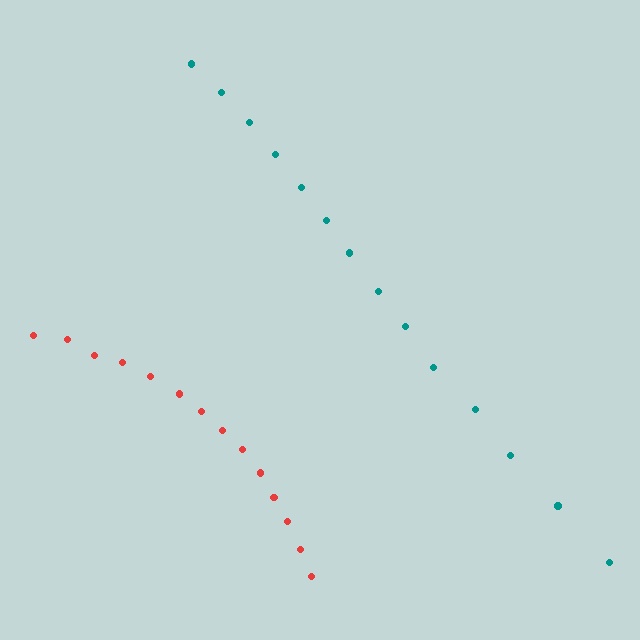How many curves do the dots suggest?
There are 2 distinct paths.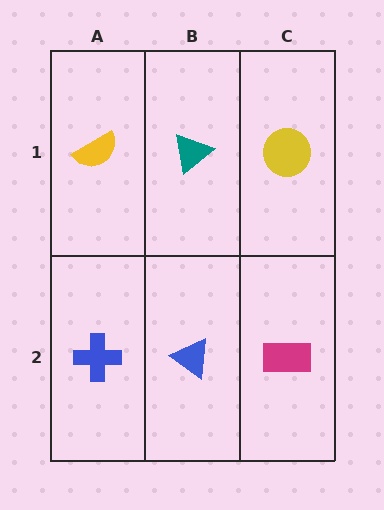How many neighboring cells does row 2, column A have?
2.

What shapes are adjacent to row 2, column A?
A yellow semicircle (row 1, column A), a blue triangle (row 2, column B).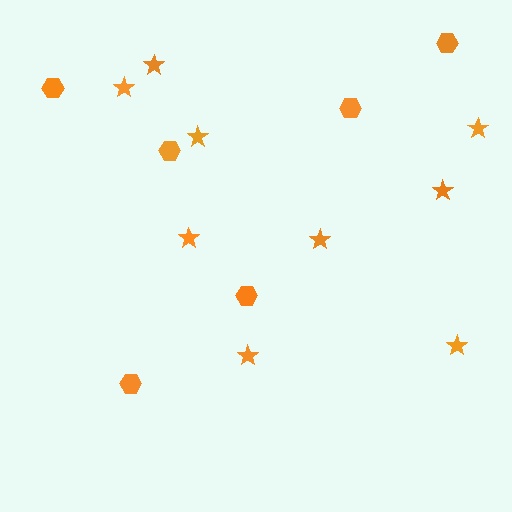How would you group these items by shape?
There are 2 groups: one group of stars (9) and one group of hexagons (6).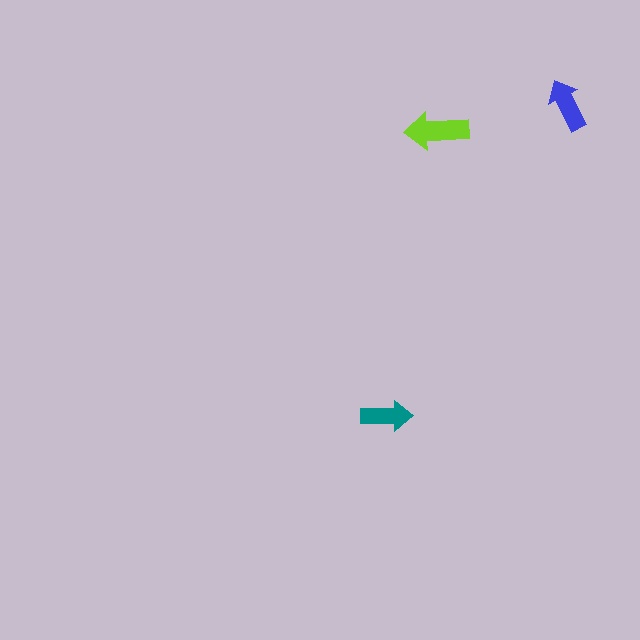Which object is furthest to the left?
The teal arrow is leftmost.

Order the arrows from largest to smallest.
the lime one, the blue one, the teal one.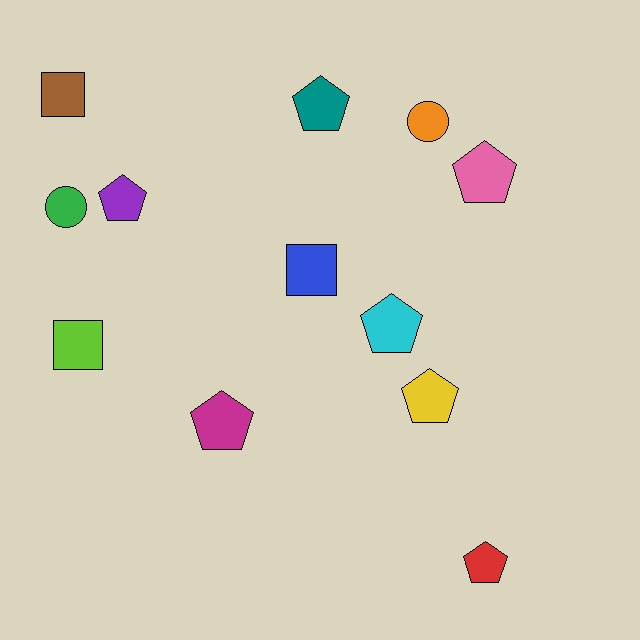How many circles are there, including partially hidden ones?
There are 2 circles.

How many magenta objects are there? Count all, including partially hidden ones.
There is 1 magenta object.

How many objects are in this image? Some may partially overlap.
There are 12 objects.